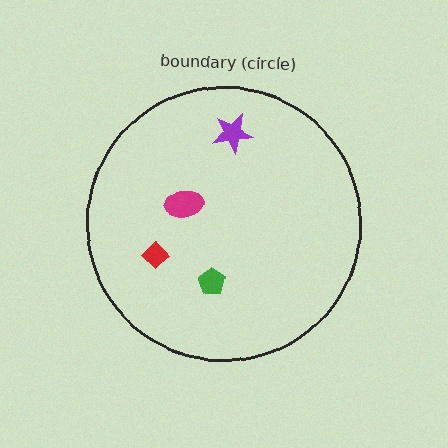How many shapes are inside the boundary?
4 inside, 0 outside.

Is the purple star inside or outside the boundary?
Inside.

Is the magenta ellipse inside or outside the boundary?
Inside.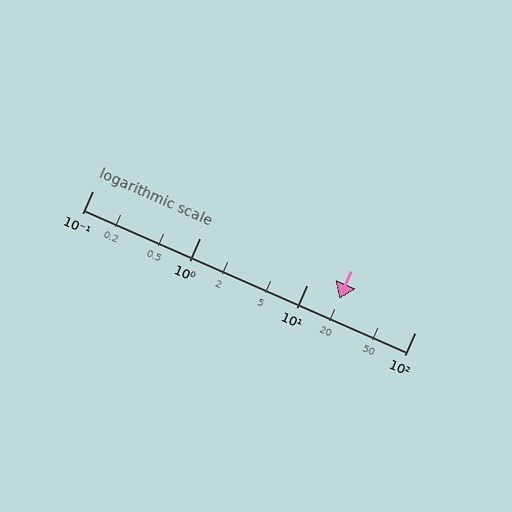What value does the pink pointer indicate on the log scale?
The pointer indicates approximately 20.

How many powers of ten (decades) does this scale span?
The scale spans 3 decades, from 0.1 to 100.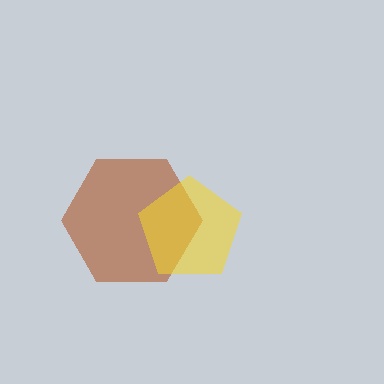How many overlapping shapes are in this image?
There are 2 overlapping shapes in the image.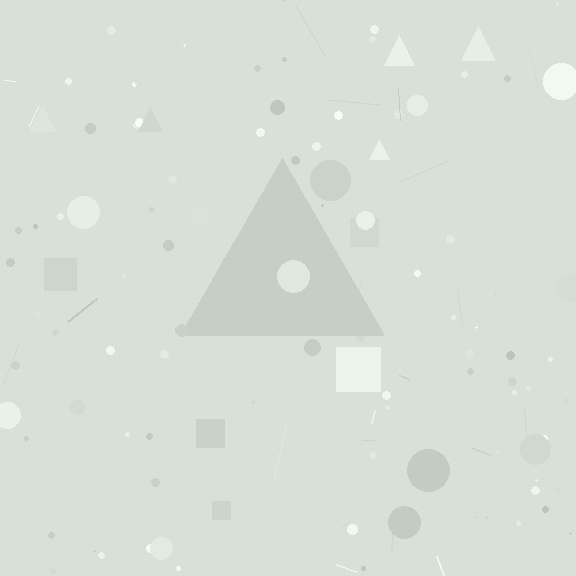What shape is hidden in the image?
A triangle is hidden in the image.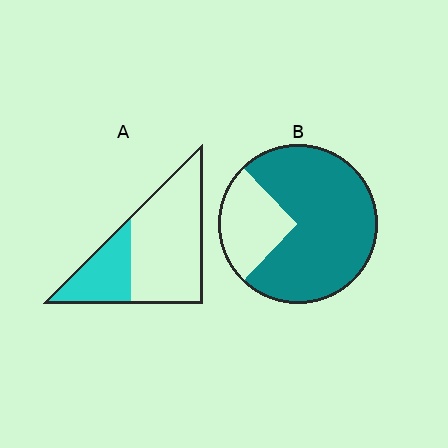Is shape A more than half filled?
No.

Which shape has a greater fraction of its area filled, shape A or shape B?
Shape B.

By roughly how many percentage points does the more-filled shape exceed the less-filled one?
By roughly 45 percentage points (B over A).